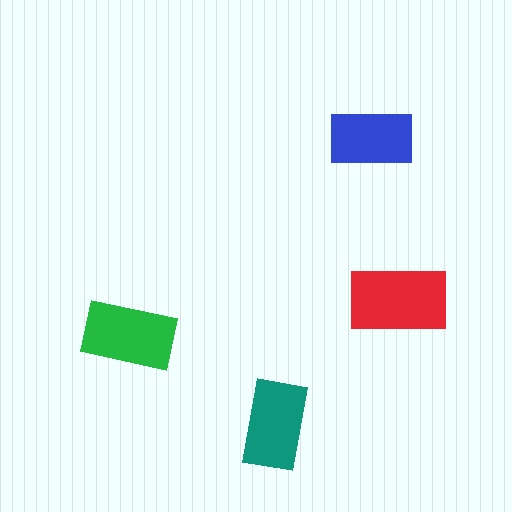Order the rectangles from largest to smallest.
the red one, the green one, the teal one, the blue one.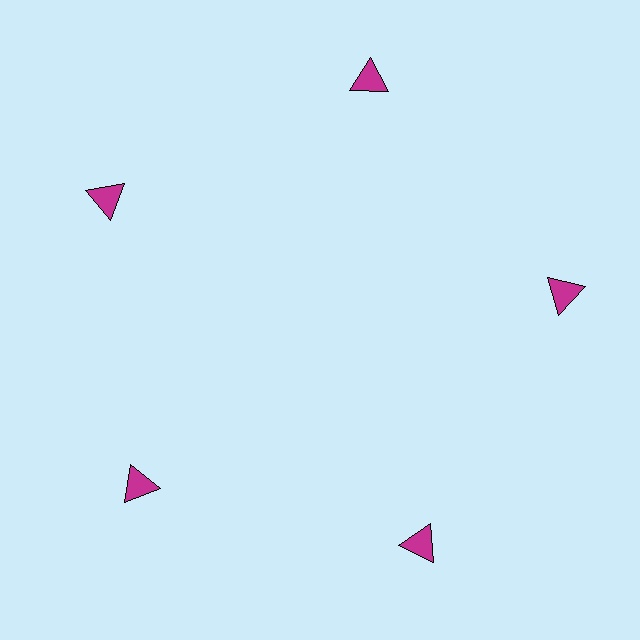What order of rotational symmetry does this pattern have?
This pattern has 5-fold rotational symmetry.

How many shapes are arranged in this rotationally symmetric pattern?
There are 5 shapes, arranged in 5 groups of 1.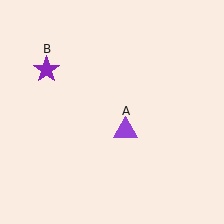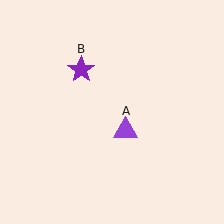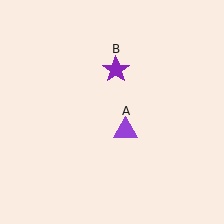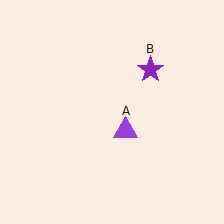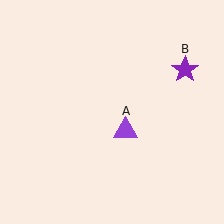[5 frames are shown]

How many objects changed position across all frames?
1 object changed position: purple star (object B).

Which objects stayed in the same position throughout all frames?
Purple triangle (object A) remained stationary.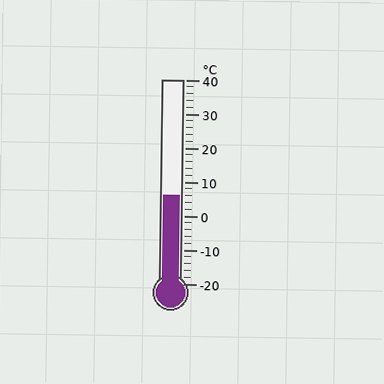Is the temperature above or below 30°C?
The temperature is below 30°C.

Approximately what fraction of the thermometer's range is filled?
The thermometer is filled to approximately 45% of its range.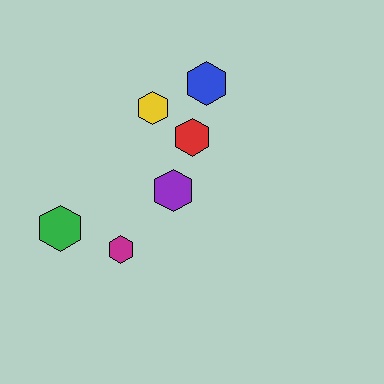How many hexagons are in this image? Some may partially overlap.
There are 6 hexagons.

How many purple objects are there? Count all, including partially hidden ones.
There is 1 purple object.